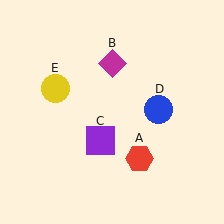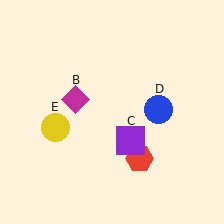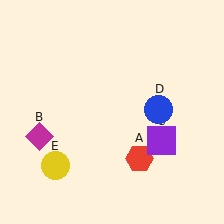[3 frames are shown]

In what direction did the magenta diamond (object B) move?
The magenta diamond (object B) moved down and to the left.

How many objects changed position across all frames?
3 objects changed position: magenta diamond (object B), purple square (object C), yellow circle (object E).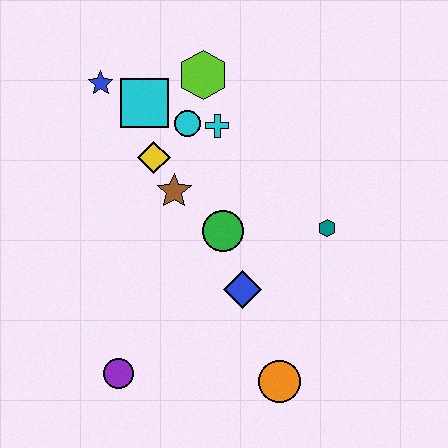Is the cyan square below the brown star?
No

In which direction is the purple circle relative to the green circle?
The purple circle is below the green circle.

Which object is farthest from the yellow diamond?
The orange circle is farthest from the yellow diamond.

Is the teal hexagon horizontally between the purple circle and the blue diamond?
No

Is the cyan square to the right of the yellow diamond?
No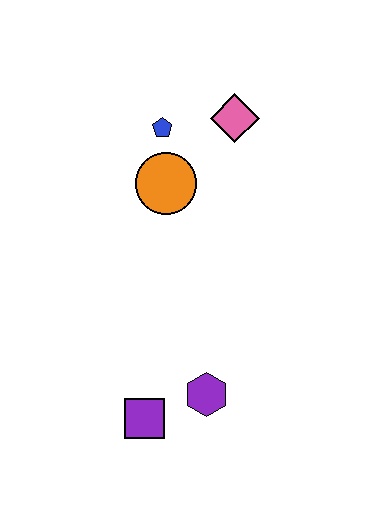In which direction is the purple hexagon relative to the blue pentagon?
The purple hexagon is below the blue pentagon.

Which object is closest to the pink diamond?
The blue pentagon is closest to the pink diamond.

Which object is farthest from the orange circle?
The purple square is farthest from the orange circle.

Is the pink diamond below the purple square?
No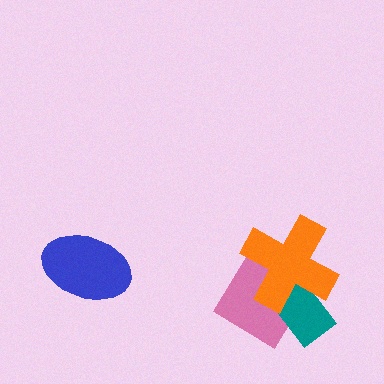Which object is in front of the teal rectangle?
The orange cross is in front of the teal rectangle.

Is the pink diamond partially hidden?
Yes, it is partially covered by another shape.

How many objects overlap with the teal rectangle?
2 objects overlap with the teal rectangle.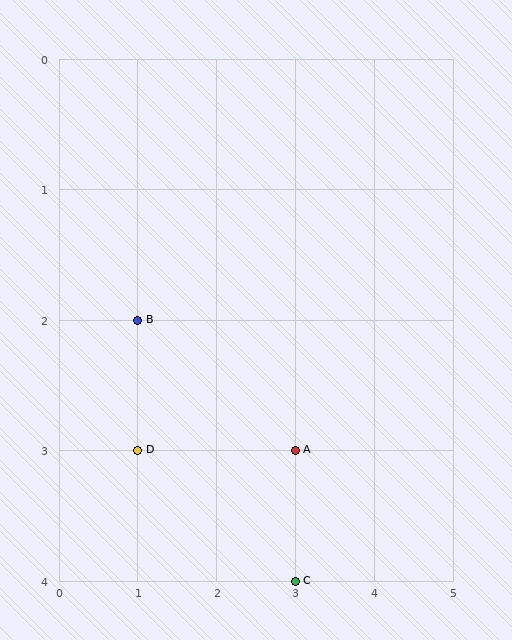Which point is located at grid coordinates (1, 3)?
Point D is at (1, 3).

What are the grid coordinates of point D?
Point D is at grid coordinates (1, 3).